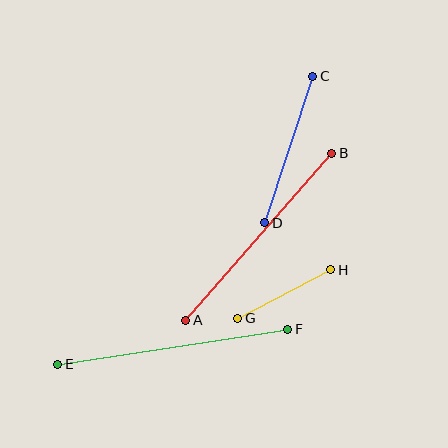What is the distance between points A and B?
The distance is approximately 222 pixels.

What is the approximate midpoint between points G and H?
The midpoint is at approximately (284, 294) pixels.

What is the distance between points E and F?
The distance is approximately 233 pixels.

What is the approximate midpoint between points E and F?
The midpoint is at approximately (173, 347) pixels.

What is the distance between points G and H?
The distance is approximately 105 pixels.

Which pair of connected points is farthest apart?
Points E and F are farthest apart.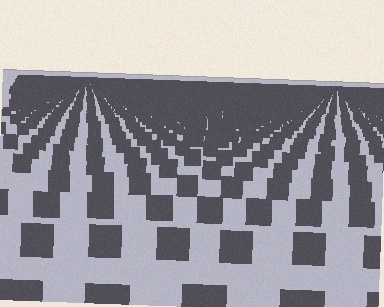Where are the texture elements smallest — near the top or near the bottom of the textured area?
Near the top.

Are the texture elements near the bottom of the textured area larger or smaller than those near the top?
Larger. Near the bottom, elements are closer to the viewer and appear at a bigger on-screen size.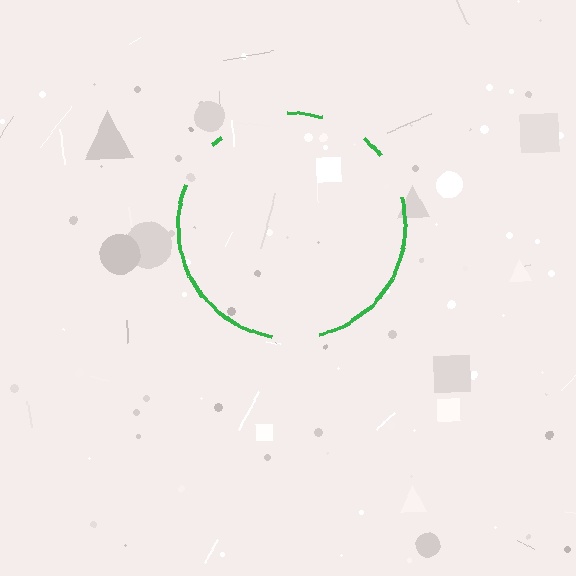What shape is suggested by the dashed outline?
The dashed outline suggests a circle.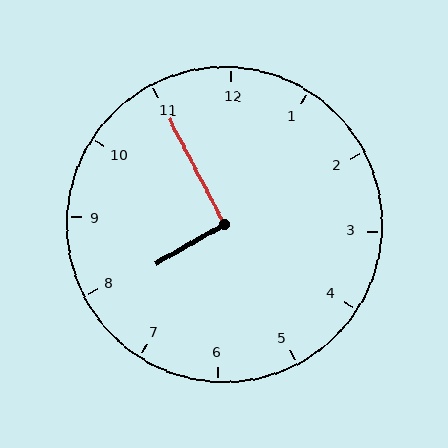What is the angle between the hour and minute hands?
Approximately 92 degrees.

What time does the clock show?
7:55.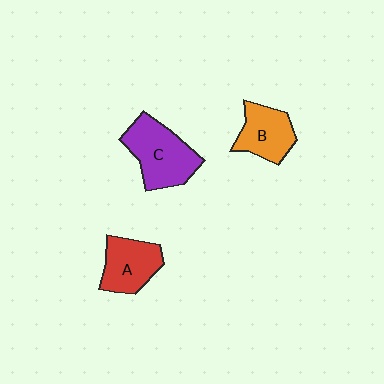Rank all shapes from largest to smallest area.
From largest to smallest: C (purple), A (red), B (orange).